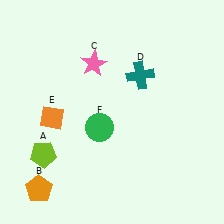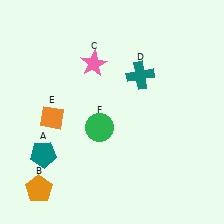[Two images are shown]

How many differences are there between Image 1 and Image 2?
There is 1 difference between the two images.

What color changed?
The pentagon (A) changed from lime in Image 1 to teal in Image 2.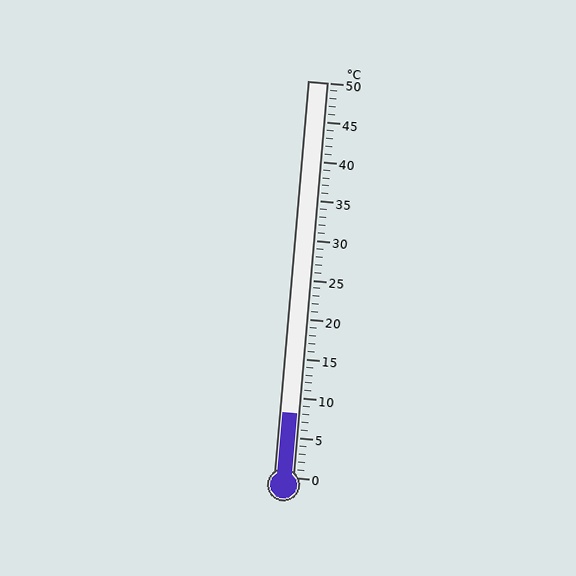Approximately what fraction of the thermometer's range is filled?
The thermometer is filled to approximately 15% of its range.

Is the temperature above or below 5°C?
The temperature is above 5°C.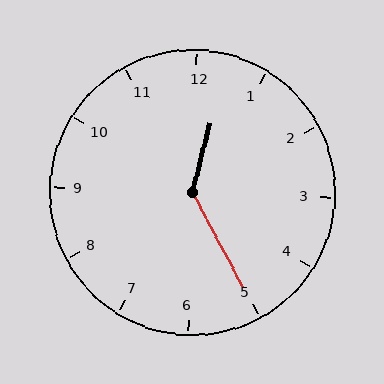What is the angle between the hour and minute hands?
Approximately 138 degrees.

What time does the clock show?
12:25.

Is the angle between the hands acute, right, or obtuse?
It is obtuse.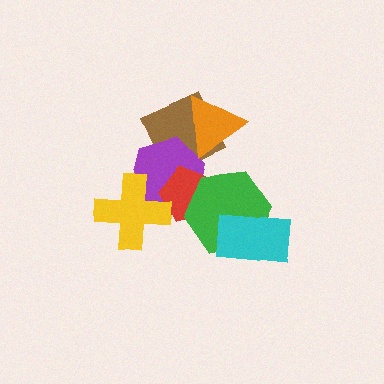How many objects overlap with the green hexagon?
3 objects overlap with the green hexagon.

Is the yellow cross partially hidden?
No, no other shape covers it.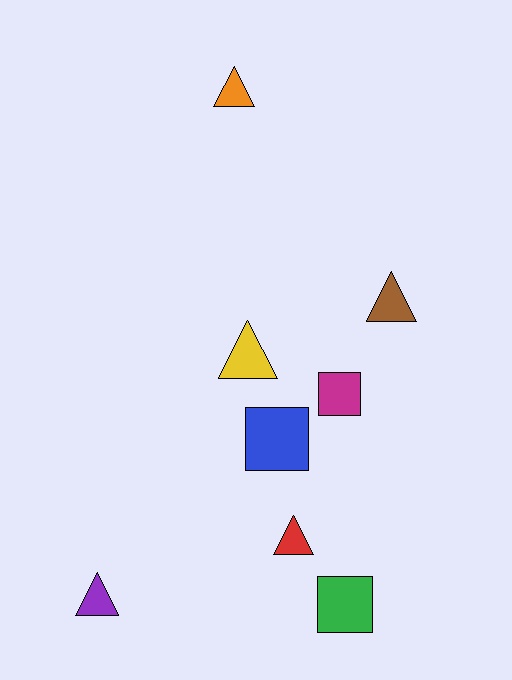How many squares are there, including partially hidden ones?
There are 3 squares.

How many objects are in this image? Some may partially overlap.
There are 8 objects.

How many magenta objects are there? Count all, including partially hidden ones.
There is 1 magenta object.